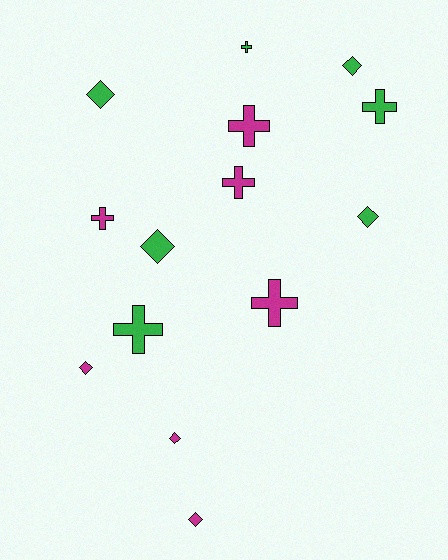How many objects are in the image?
There are 14 objects.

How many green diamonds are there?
There are 4 green diamonds.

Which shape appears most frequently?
Diamond, with 7 objects.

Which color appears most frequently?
Magenta, with 7 objects.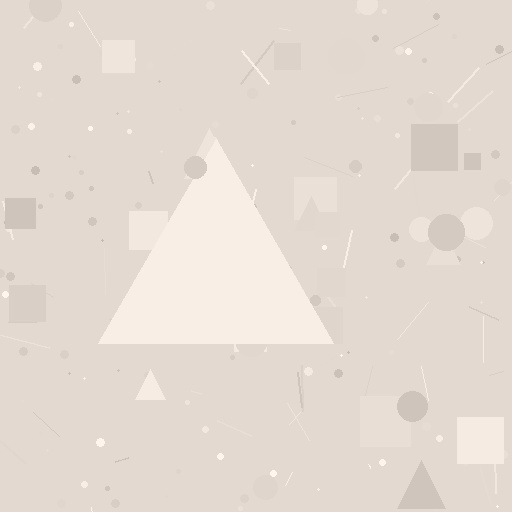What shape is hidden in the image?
A triangle is hidden in the image.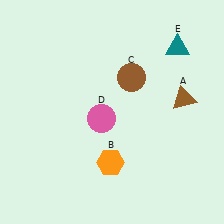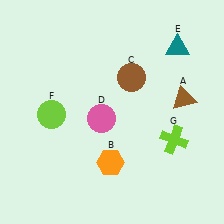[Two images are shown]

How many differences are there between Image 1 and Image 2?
There are 2 differences between the two images.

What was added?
A lime circle (F), a lime cross (G) were added in Image 2.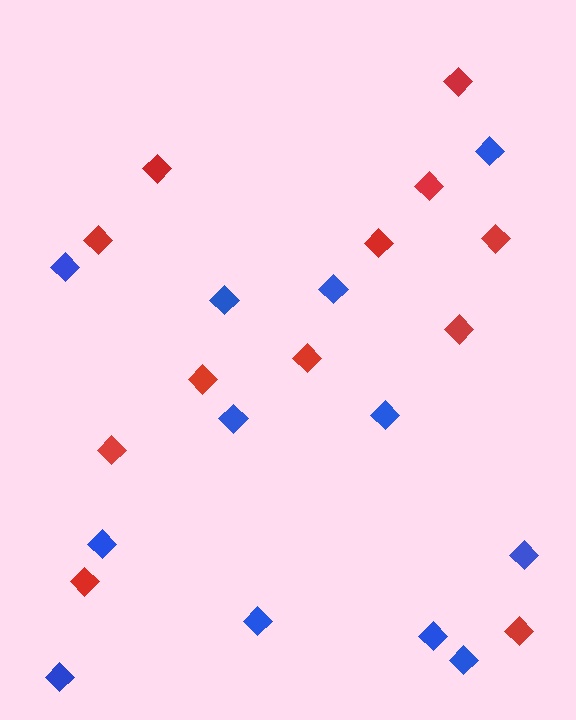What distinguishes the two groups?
There are 2 groups: one group of red diamonds (12) and one group of blue diamonds (12).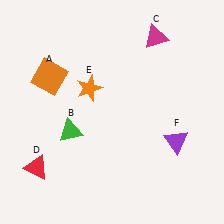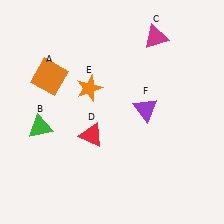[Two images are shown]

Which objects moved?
The objects that moved are: the green triangle (B), the red triangle (D), the purple triangle (F).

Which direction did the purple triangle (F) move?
The purple triangle (F) moved up.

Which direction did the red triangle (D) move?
The red triangle (D) moved right.